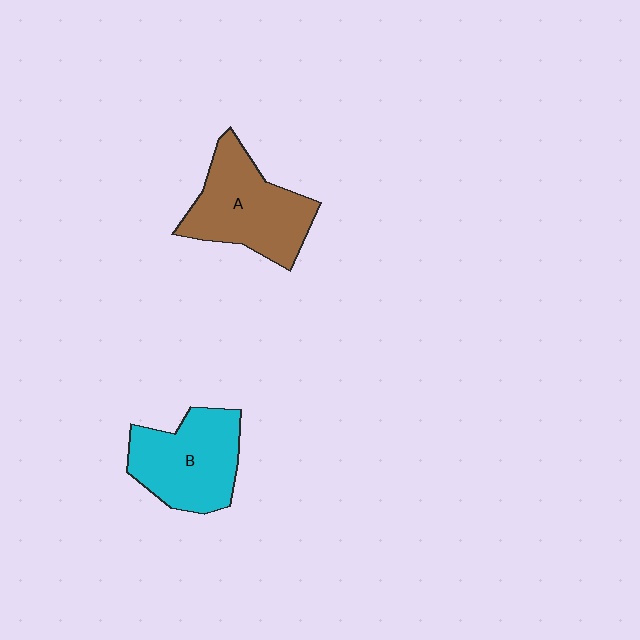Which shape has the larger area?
Shape A (brown).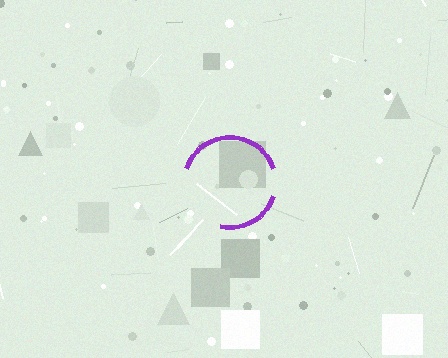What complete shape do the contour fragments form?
The contour fragments form a circle.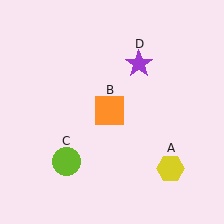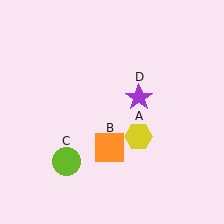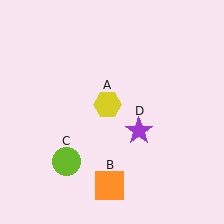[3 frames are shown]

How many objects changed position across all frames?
3 objects changed position: yellow hexagon (object A), orange square (object B), purple star (object D).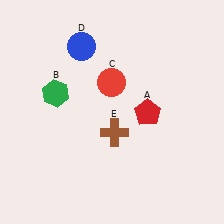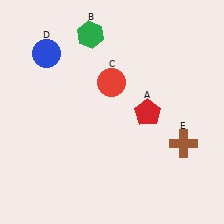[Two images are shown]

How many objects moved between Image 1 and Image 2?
3 objects moved between the two images.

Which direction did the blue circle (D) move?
The blue circle (D) moved left.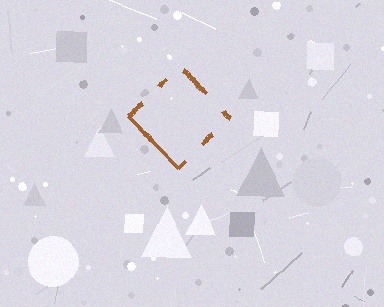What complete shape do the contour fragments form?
The contour fragments form a diamond.